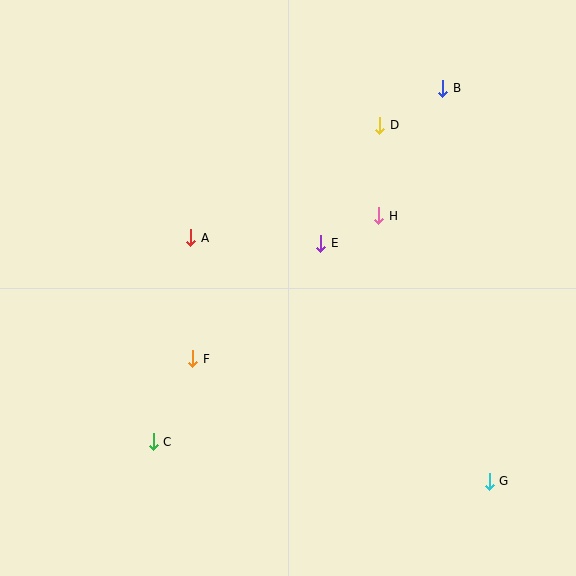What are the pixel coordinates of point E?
Point E is at (321, 243).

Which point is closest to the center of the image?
Point E at (321, 243) is closest to the center.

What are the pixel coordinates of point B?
Point B is at (443, 88).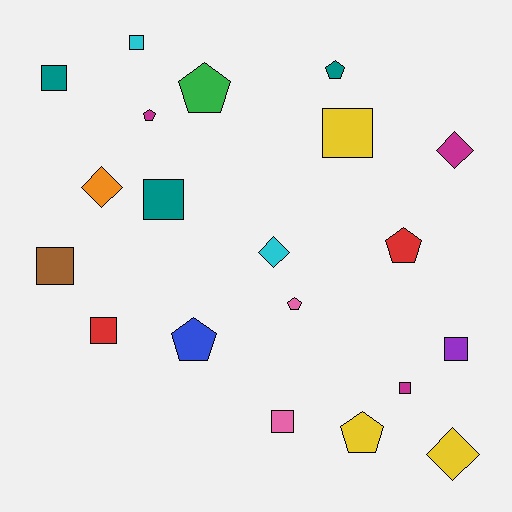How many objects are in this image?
There are 20 objects.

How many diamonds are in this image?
There are 4 diamonds.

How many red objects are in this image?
There are 2 red objects.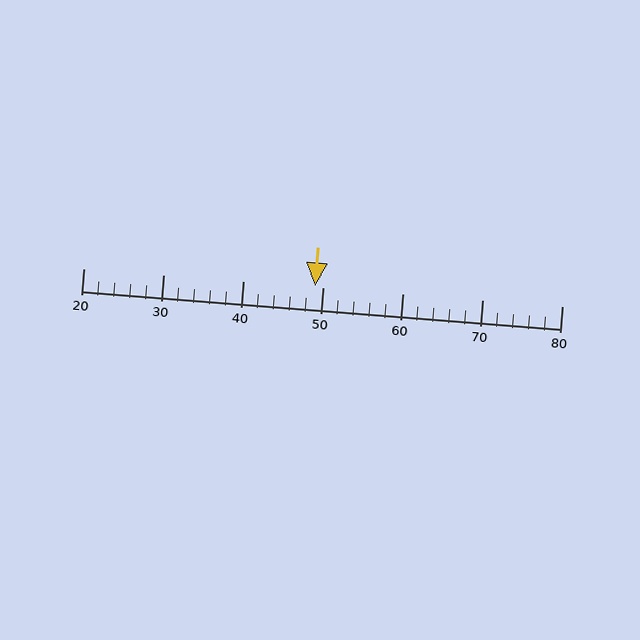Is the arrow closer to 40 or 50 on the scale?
The arrow is closer to 50.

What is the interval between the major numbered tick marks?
The major tick marks are spaced 10 units apart.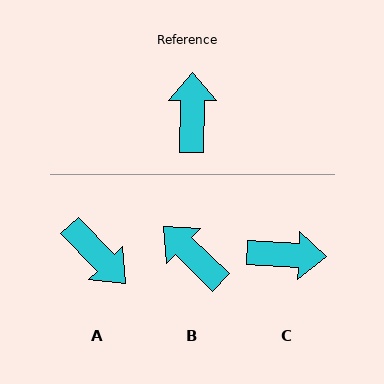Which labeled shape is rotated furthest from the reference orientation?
A, about 135 degrees away.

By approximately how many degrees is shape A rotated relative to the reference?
Approximately 135 degrees clockwise.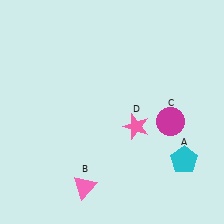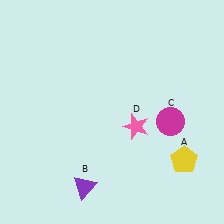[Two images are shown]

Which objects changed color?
A changed from cyan to yellow. B changed from pink to purple.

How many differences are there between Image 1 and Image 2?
There are 2 differences between the two images.